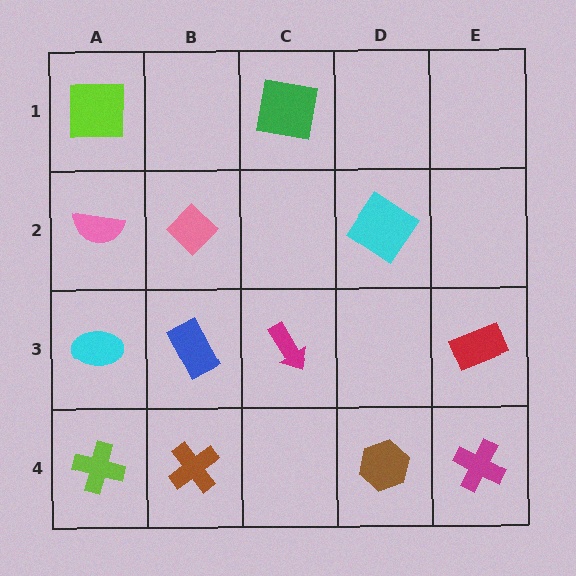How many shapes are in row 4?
4 shapes.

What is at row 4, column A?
A lime cross.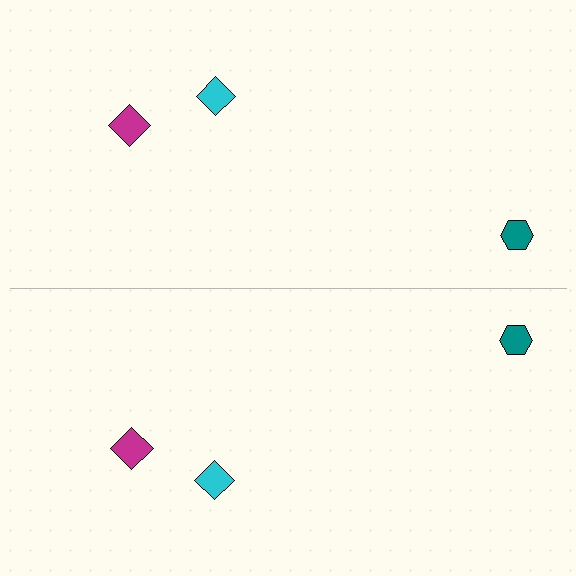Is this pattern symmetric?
Yes, this pattern has bilateral (reflection) symmetry.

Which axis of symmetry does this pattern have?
The pattern has a horizontal axis of symmetry running through the center of the image.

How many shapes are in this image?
There are 6 shapes in this image.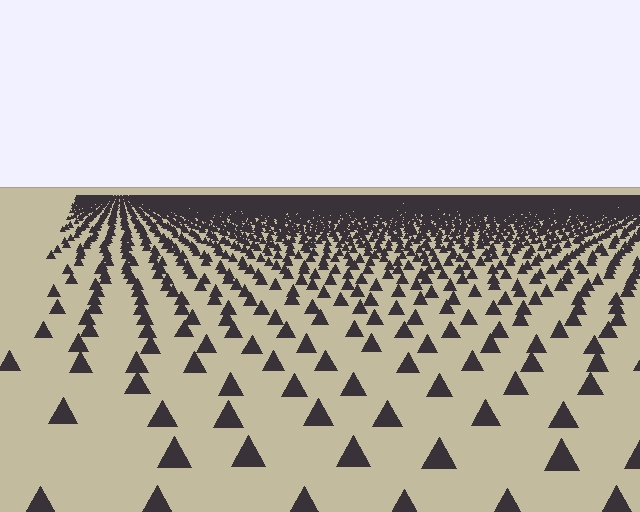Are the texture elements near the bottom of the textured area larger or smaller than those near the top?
Larger. Near the bottom, elements are closer to the viewer and appear at a bigger on-screen size.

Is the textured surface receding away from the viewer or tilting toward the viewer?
The surface is receding away from the viewer. Texture elements get smaller and denser toward the top.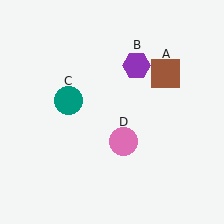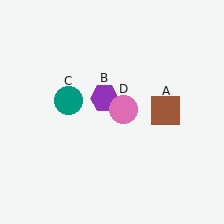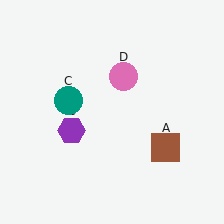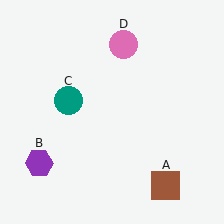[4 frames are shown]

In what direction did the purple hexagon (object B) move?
The purple hexagon (object B) moved down and to the left.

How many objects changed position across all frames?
3 objects changed position: brown square (object A), purple hexagon (object B), pink circle (object D).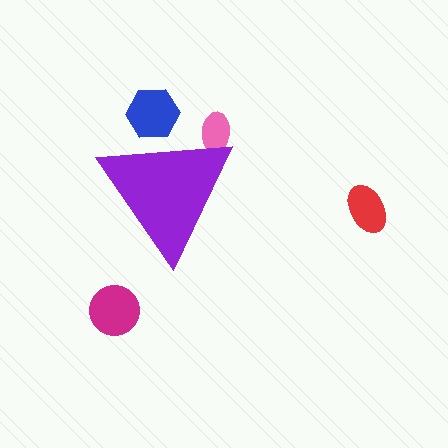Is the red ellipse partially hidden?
No, the red ellipse is fully visible.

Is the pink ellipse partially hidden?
Yes, the pink ellipse is partially hidden behind the purple triangle.